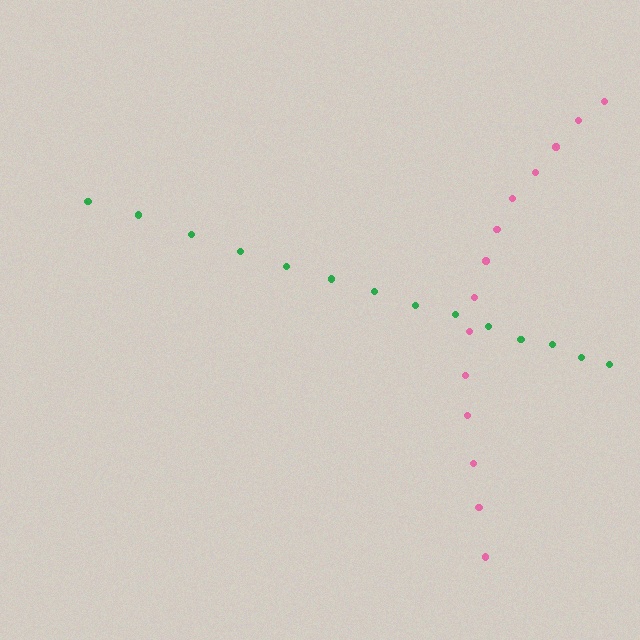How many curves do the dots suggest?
There are 2 distinct paths.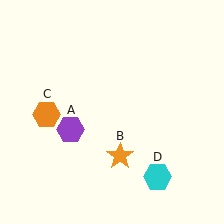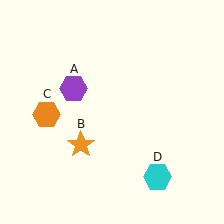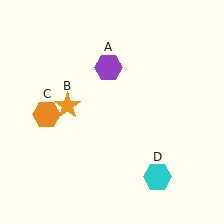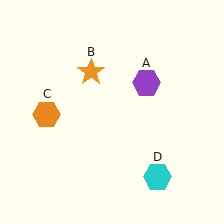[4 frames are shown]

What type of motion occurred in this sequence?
The purple hexagon (object A), orange star (object B) rotated clockwise around the center of the scene.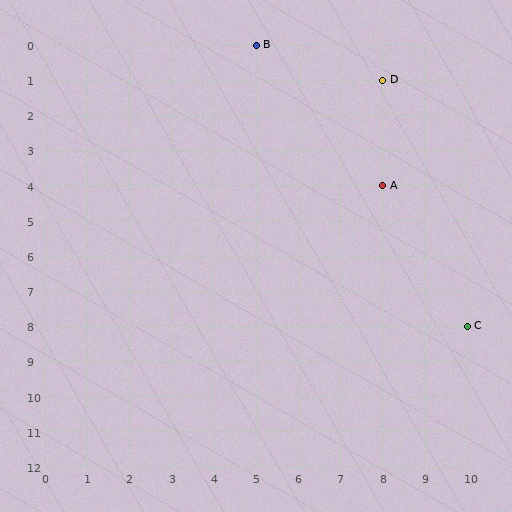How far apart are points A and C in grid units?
Points A and C are 2 columns and 4 rows apart (about 4.5 grid units diagonally).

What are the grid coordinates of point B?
Point B is at grid coordinates (5, 0).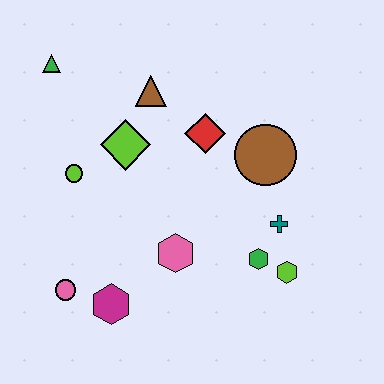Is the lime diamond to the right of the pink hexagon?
No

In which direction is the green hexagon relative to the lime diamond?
The green hexagon is to the right of the lime diamond.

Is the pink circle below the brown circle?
Yes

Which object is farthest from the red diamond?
The pink circle is farthest from the red diamond.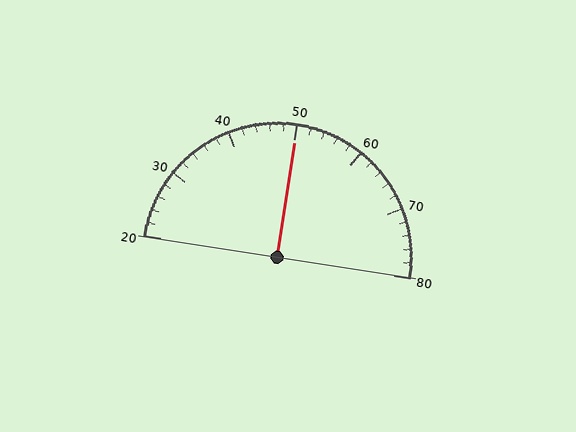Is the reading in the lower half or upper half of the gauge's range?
The reading is in the upper half of the range (20 to 80).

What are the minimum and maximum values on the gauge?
The gauge ranges from 20 to 80.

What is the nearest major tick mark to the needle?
The nearest major tick mark is 50.